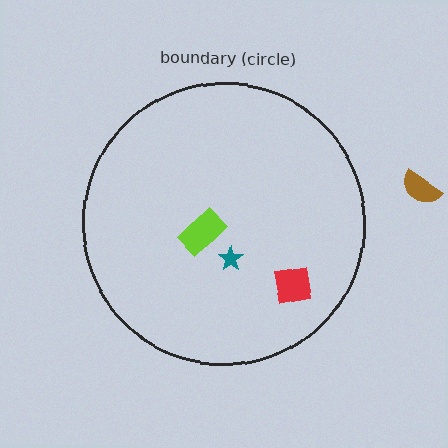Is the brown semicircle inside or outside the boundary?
Outside.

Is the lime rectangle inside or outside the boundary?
Inside.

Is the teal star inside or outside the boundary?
Inside.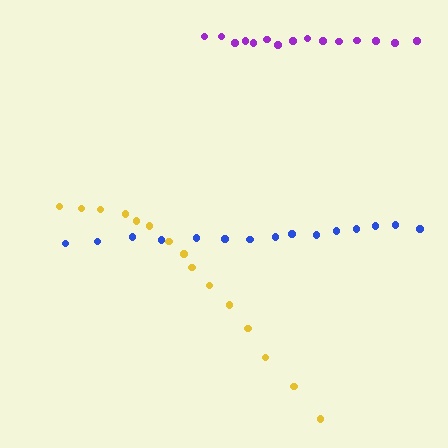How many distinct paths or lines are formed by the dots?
There are 3 distinct paths.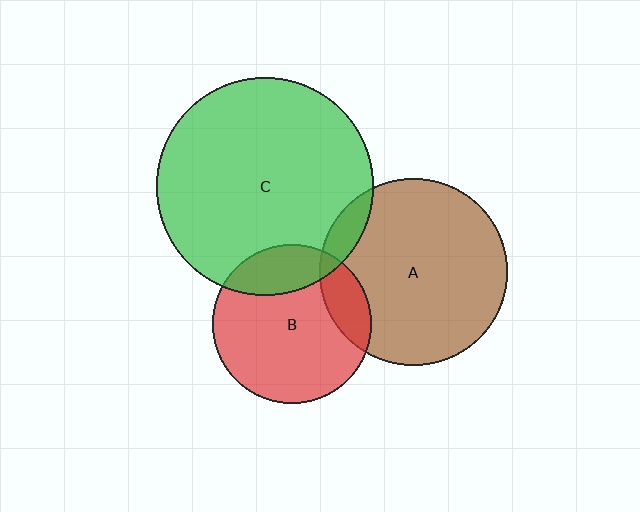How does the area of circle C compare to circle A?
Approximately 1.3 times.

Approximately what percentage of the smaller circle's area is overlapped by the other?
Approximately 10%.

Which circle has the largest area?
Circle C (green).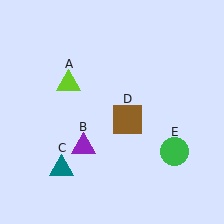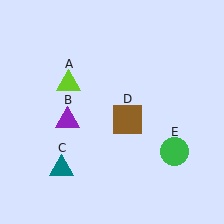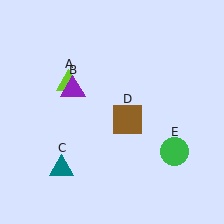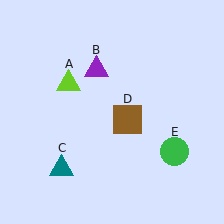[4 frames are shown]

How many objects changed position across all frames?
1 object changed position: purple triangle (object B).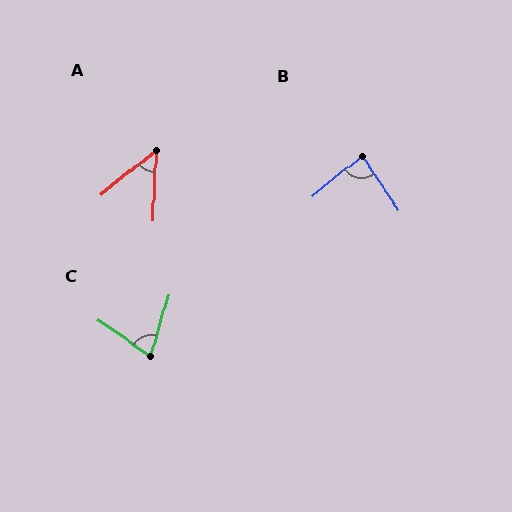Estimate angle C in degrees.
Approximately 71 degrees.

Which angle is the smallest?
A, at approximately 49 degrees.